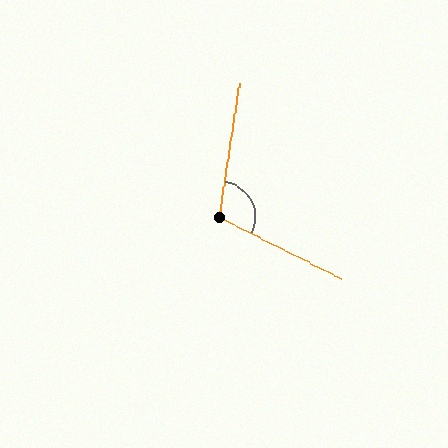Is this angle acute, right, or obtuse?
It is obtuse.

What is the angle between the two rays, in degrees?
Approximately 108 degrees.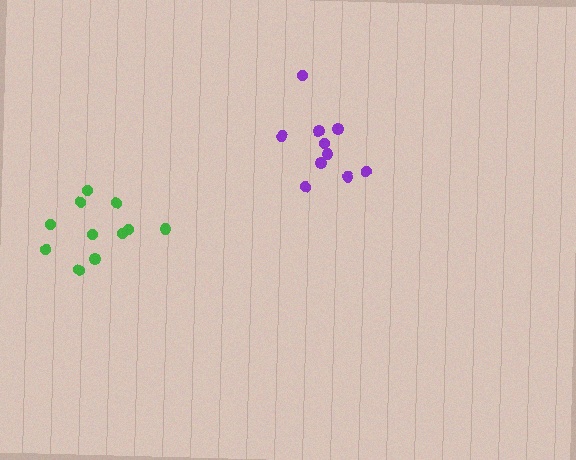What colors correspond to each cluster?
The clusters are colored: green, purple.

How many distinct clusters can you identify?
There are 2 distinct clusters.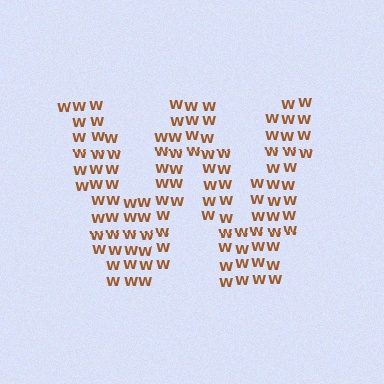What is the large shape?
The large shape is the letter W.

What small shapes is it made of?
It is made of small letter W's.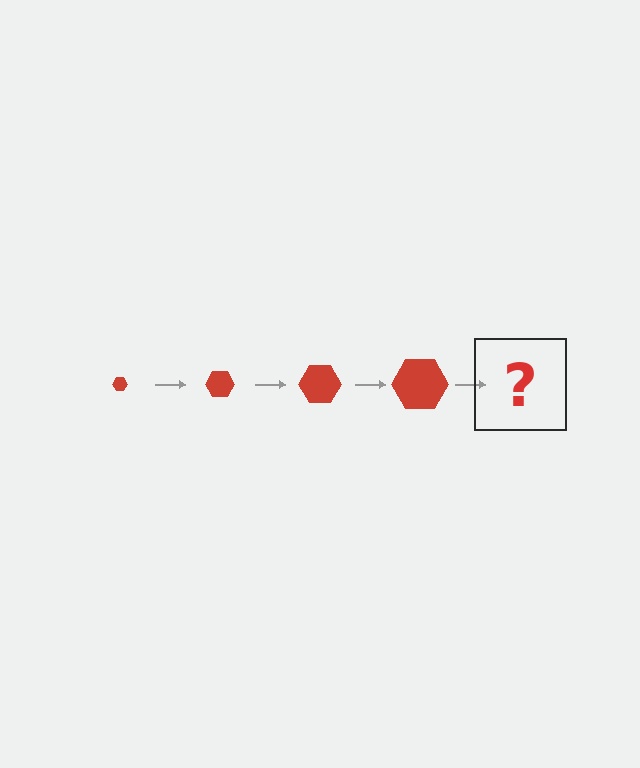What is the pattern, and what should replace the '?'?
The pattern is that the hexagon gets progressively larger each step. The '?' should be a red hexagon, larger than the previous one.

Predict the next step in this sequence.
The next step is a red hexagon, larger than the previous one.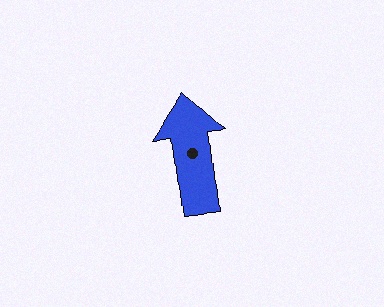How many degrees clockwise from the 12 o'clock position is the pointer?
Approximately 353 degrees.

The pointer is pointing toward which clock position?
Roughly 12 o'clock.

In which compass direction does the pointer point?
North.